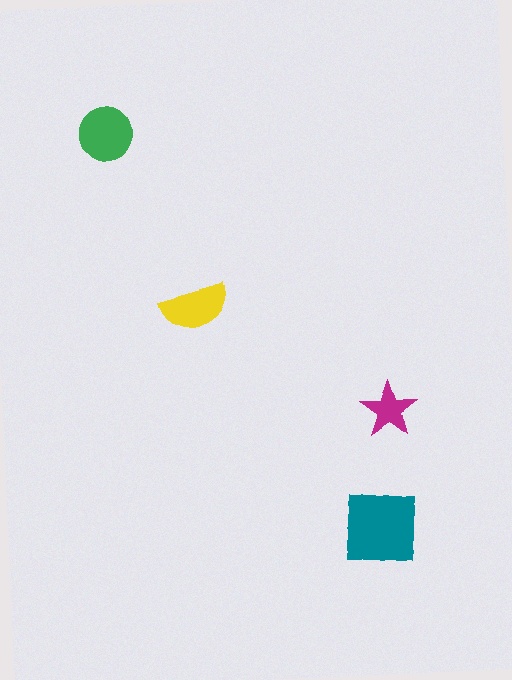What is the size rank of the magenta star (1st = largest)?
4th.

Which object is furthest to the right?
The magenta star is rightmost.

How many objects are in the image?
There are 4 objects in the image.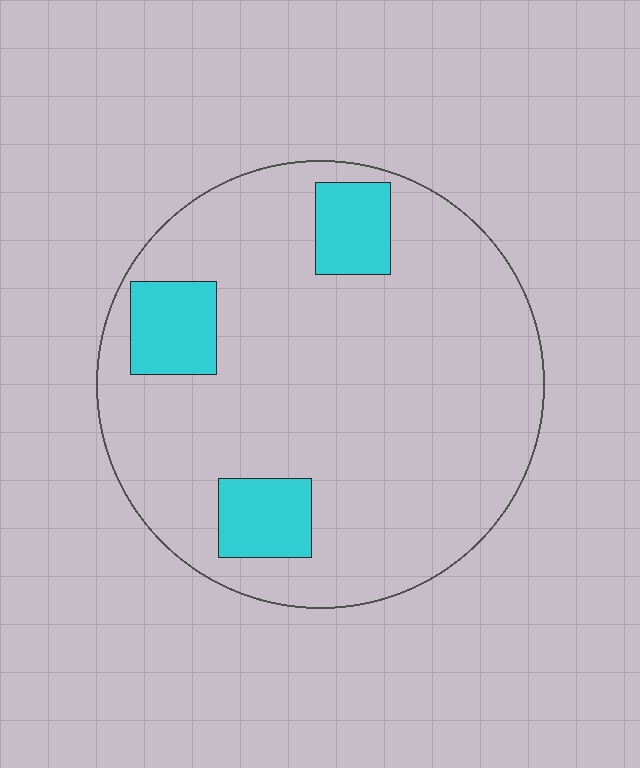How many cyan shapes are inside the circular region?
3.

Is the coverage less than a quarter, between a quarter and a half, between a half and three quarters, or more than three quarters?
Less than a quarter.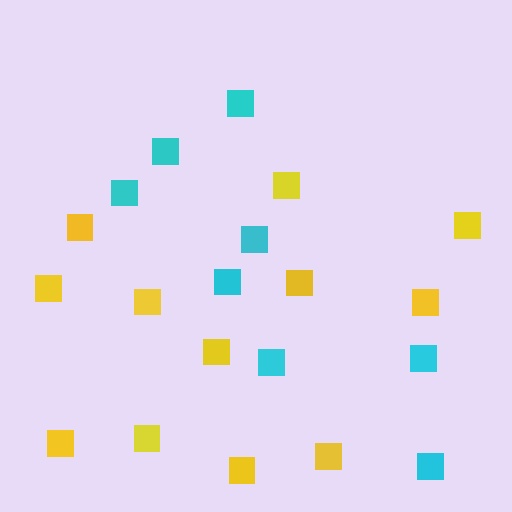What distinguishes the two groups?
There are 2 groups: one group of yellow squares (12) and one group of cyan squares (8).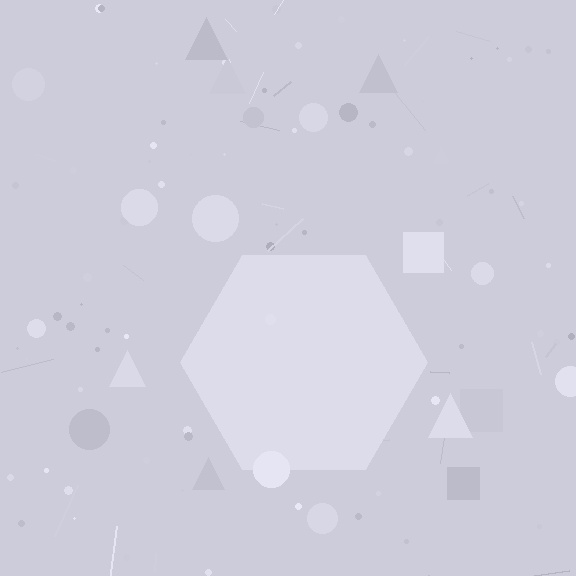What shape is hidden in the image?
A hexagon is hidden in the image.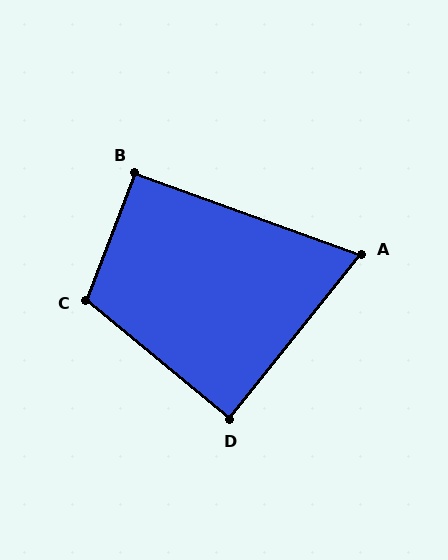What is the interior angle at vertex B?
Approximately 91 degrees (approximately right).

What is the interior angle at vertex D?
Approximately 89 degrees (approximately right).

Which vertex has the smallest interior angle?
A, at approximately 71 degrees.